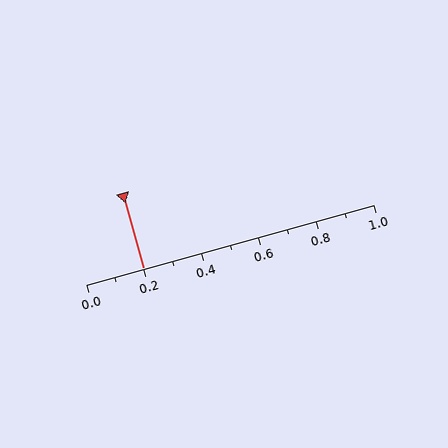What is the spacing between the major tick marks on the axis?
The major ticks are spaced 0.2 apart.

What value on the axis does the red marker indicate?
The marker indicates approximately 0.2.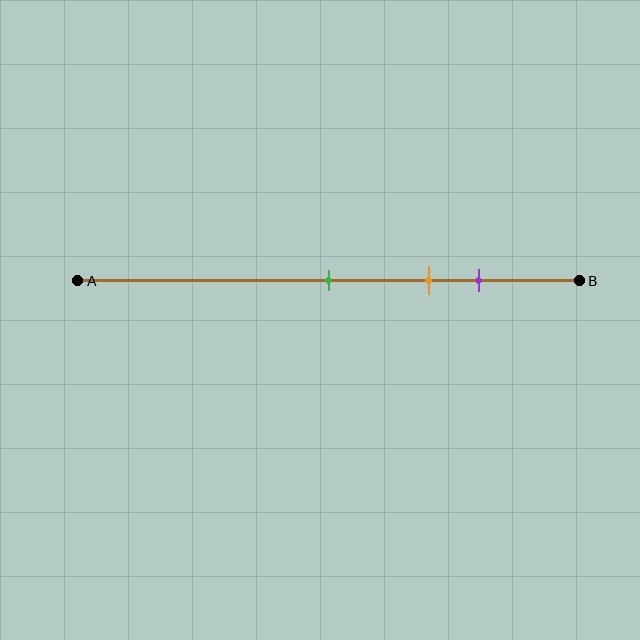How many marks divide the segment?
There are 3 marks dividing the segment.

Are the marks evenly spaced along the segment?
Yes, the marks are approximately evenly spaced.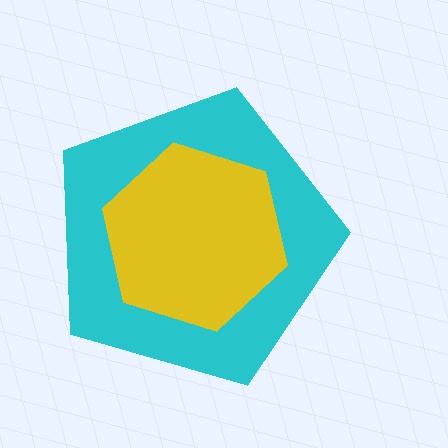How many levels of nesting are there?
2.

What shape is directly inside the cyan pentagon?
The yellow hexagon.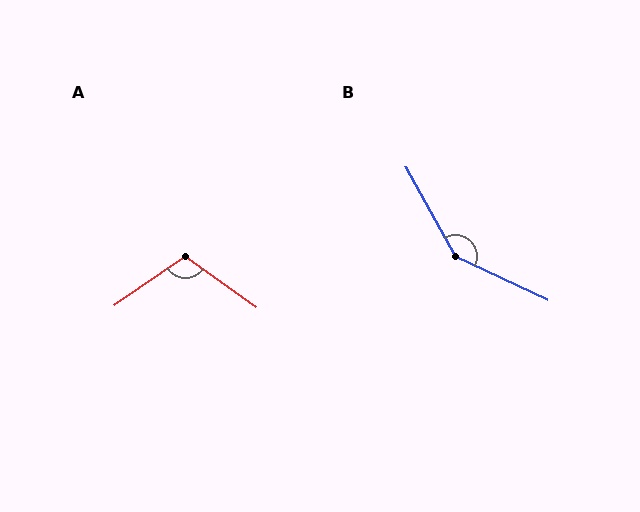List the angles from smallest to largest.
A (110°), B (144°).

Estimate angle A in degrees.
Approximately 110 degrees.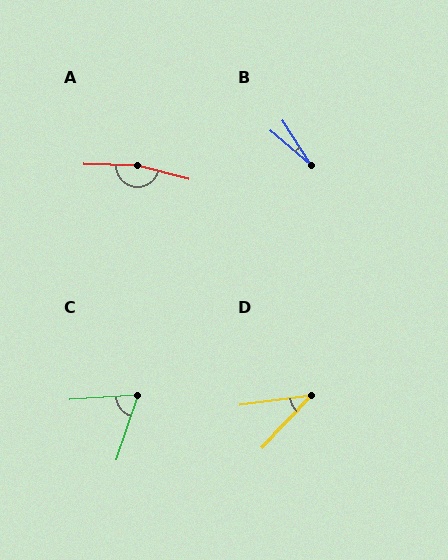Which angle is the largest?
A, at approximately 167 degrees.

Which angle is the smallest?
B, at approximately 17 degrees.